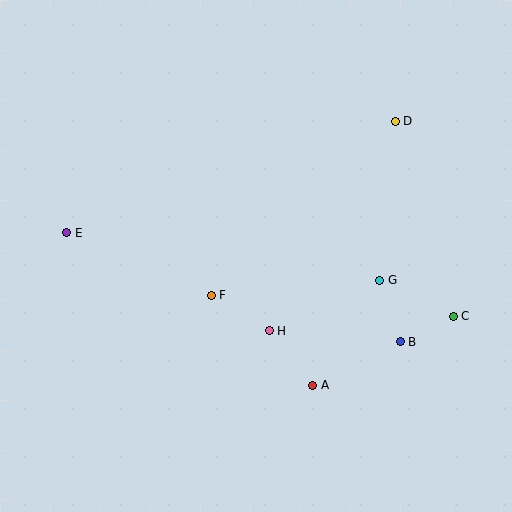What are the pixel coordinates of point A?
Point A is at (313, 385).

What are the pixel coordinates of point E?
Point E is at (67, 233).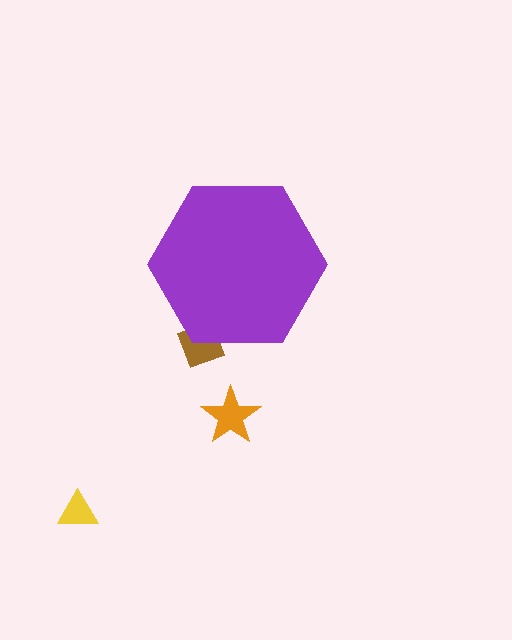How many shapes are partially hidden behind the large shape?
1 shape is partially hidden.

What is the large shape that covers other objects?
A purple hexagon.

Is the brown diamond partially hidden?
Yes, the brown diamond is partially hidden behind the purple hexagon.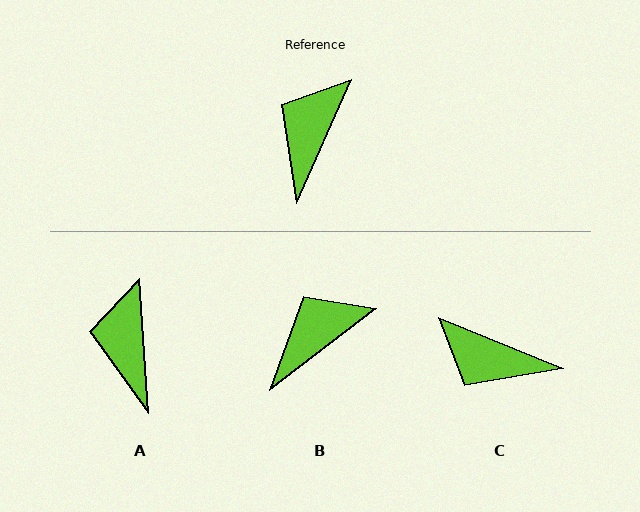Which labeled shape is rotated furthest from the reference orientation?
C, about 91 degrees away.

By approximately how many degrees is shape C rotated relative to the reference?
Approximately 91 degrees counter-clockwise.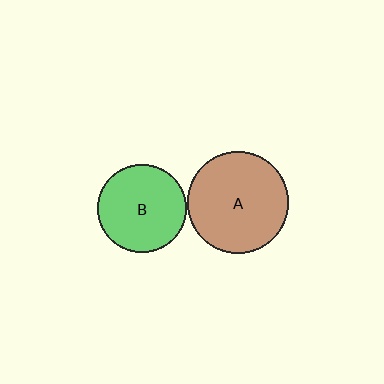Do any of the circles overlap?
No, none of the circles overlap.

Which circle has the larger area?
Circle A (brown).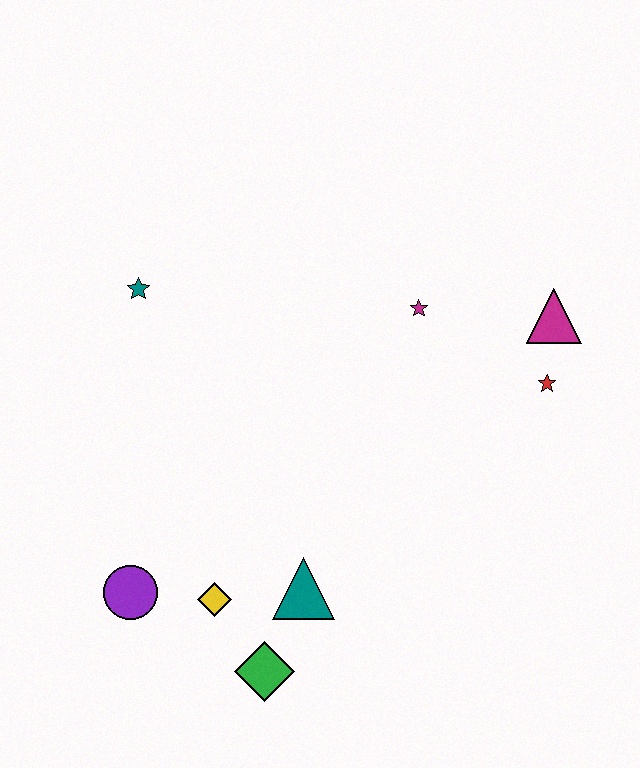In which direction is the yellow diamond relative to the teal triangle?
The yellow diamond is to the left of the teal triangle.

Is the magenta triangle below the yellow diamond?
No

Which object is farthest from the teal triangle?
The magenta triangle is farthest from the teal triangle.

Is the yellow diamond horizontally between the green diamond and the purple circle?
Yes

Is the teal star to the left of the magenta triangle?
Yes